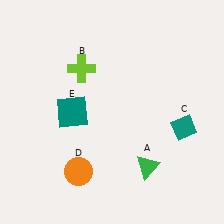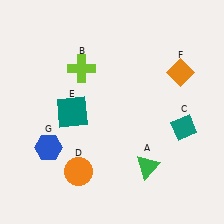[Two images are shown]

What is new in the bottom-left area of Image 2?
A blue hexagon (G) was added in the bottom-left area of Image 2.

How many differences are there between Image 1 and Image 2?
There are 2 differences between the two images.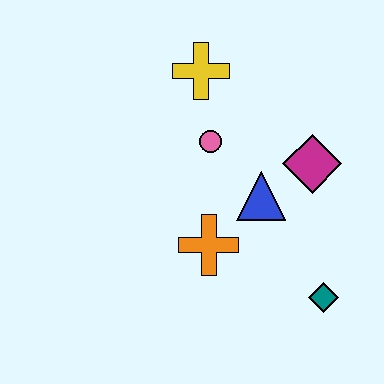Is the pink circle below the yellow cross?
Yes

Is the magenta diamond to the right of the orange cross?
Yes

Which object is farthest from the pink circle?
The teal diamond is farthest from the pink circle.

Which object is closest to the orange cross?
The blue triangle is closest to the orange cross.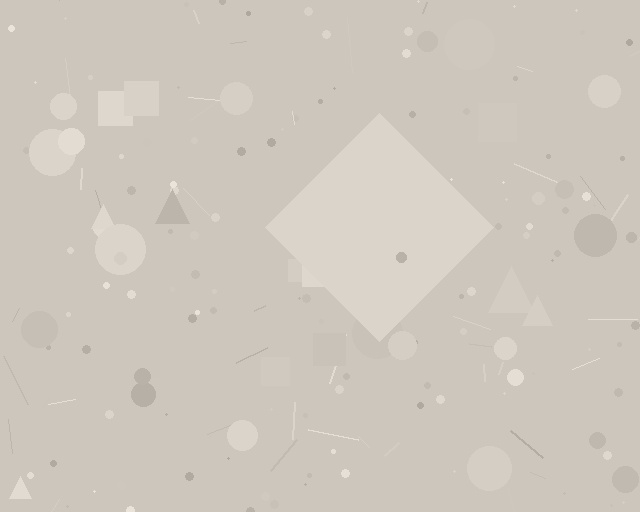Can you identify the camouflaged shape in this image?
The camouflaged shape is a diamond.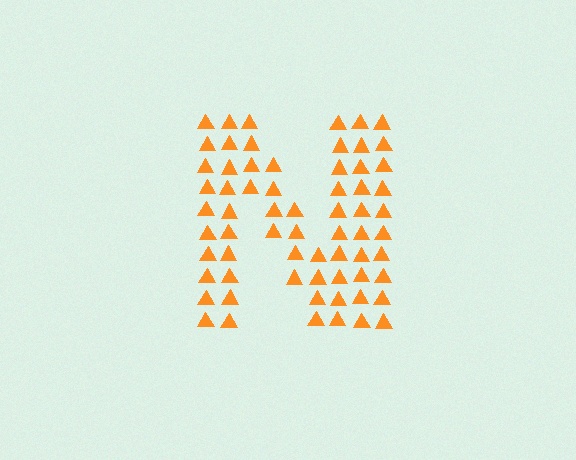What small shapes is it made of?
It is made of small triangles.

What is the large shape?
The large shape is the letter N.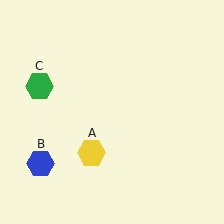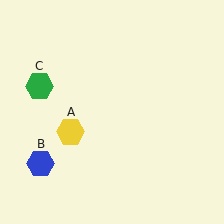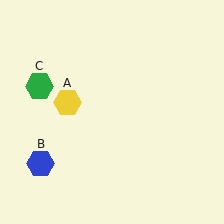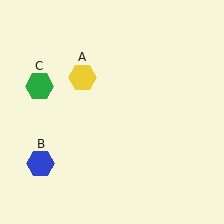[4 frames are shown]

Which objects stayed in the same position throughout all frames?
Blue hexagon (object B) and green hexagon (object C) remained stationary.